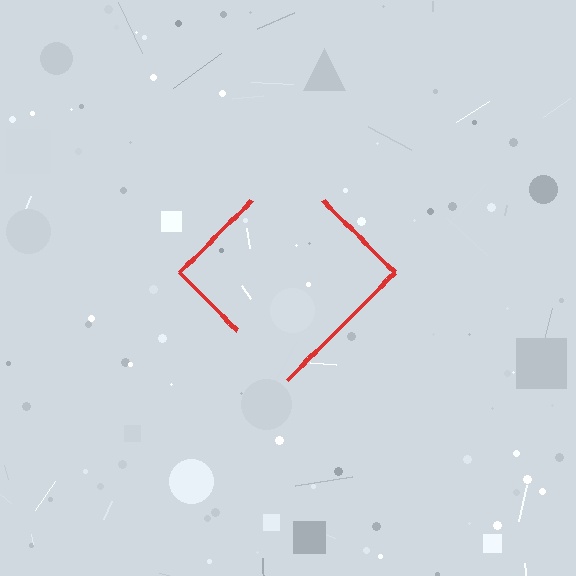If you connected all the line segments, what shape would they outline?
They would outline a diamond.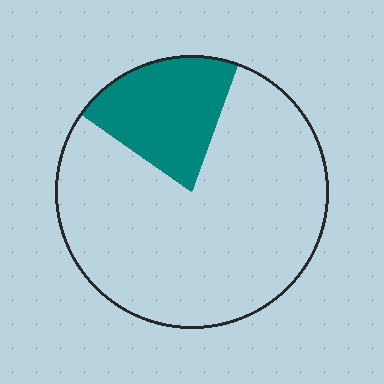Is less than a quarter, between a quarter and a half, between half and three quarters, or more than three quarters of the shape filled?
Less than a quarter.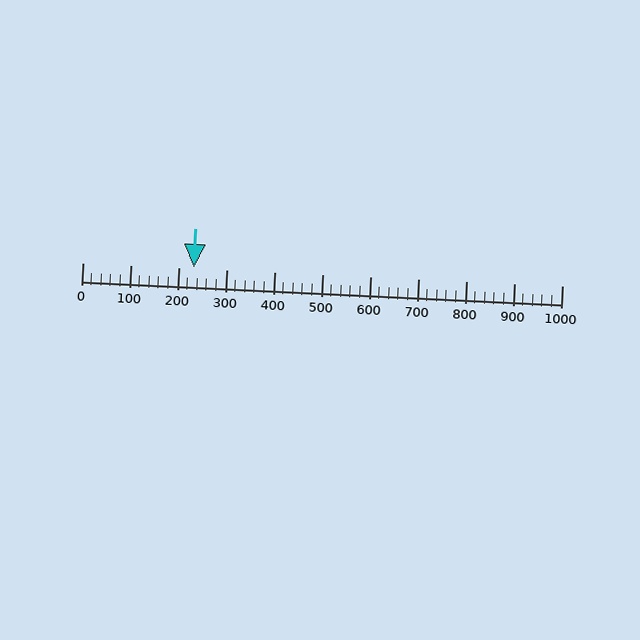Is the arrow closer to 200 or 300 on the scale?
The arrow is closer to 200.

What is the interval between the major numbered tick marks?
The major tick marks are spaced 100 units apart.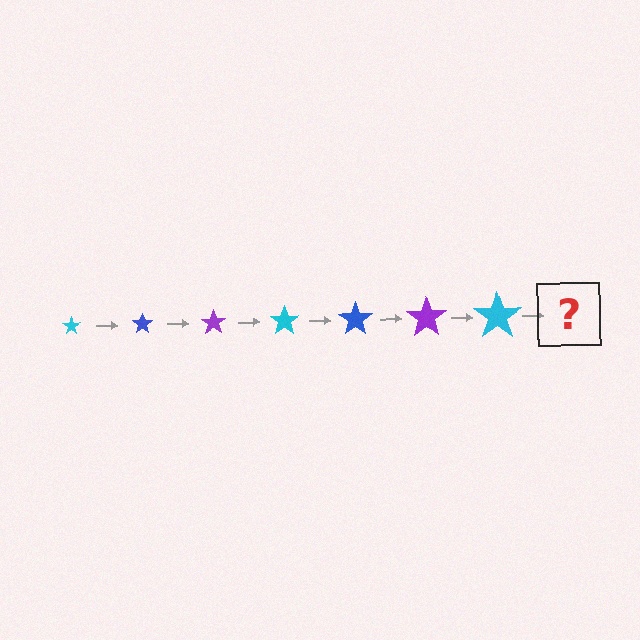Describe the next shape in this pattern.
It should be a blue star, larger than the previous one.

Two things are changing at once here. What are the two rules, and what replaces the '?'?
The two rules are that the star grows larger each step and the color cycles through cyan, blue, and purple. The '?' should be a blue star, larger than the previous one.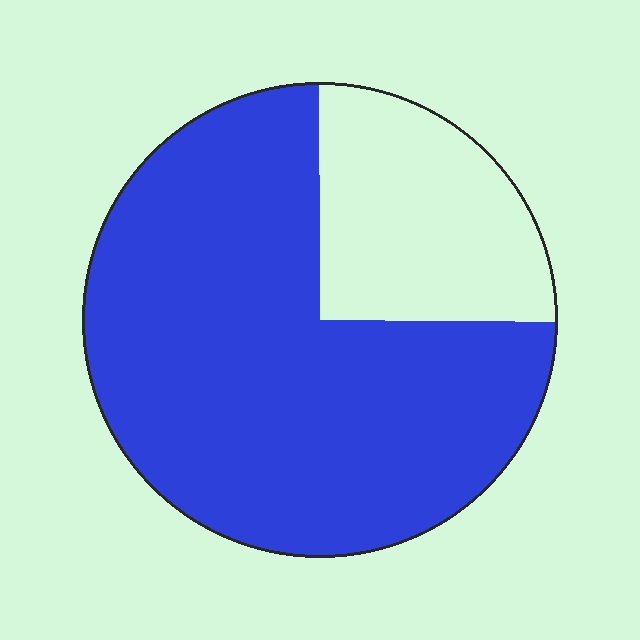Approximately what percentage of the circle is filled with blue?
Approximately 75%.